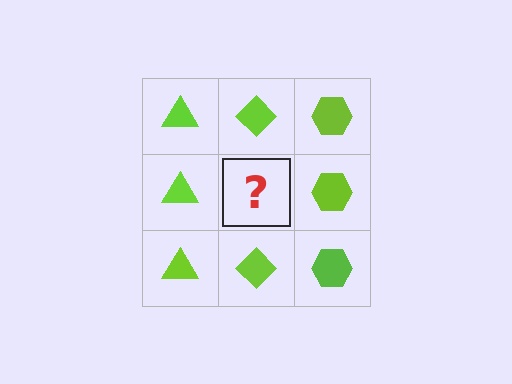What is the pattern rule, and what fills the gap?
The rule is that each column has a consistent shape. The gap should be filled with a lime diamond.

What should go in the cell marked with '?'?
The missing cell should contain a lime diamond.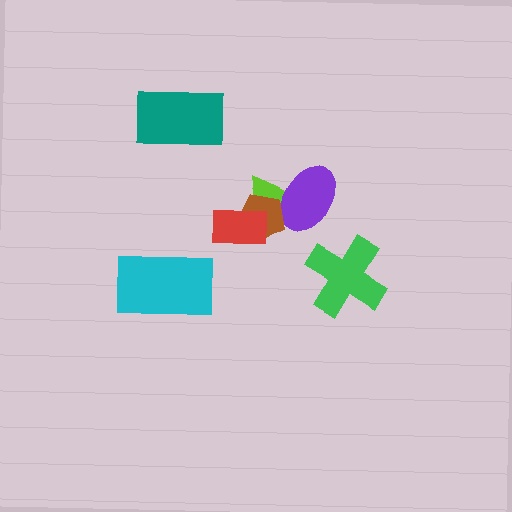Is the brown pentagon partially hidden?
Yes, it is partially covered by another shape.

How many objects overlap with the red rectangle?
2 objects overlap with the red rectangle.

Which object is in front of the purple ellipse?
The brown pentagon is in front of the purple ellipse.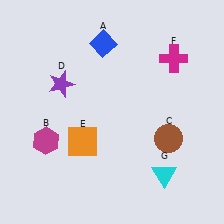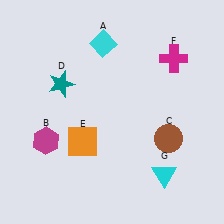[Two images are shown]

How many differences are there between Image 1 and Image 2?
There are 2 differences between the two images.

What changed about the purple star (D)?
In Image 1, D is purple. In Image 2, it changed to teal.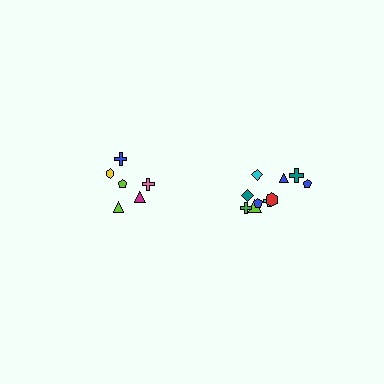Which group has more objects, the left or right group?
The right group.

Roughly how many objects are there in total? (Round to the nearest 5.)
Roughly 15 objects in total.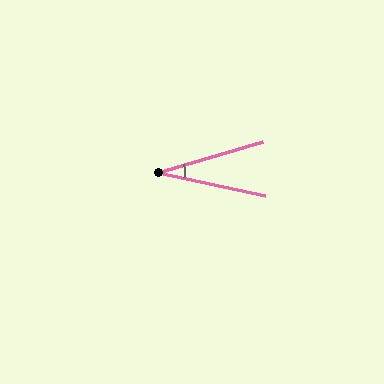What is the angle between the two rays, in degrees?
Approximately 29 degrees.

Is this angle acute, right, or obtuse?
It is acute.